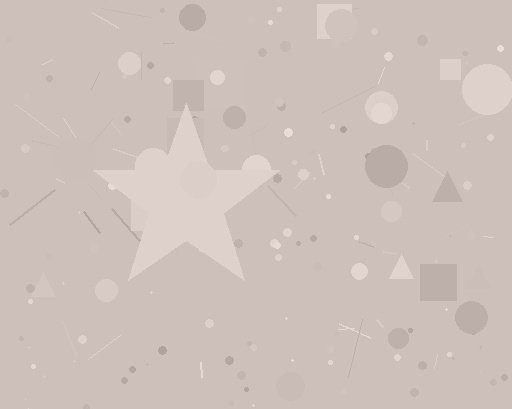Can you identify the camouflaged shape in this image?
The camouflaged shape is a star.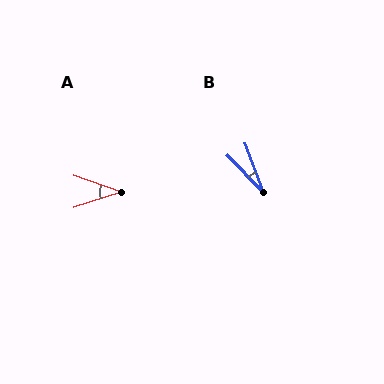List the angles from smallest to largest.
B (24°), A (36°).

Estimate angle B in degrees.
Approximately 24 degrees.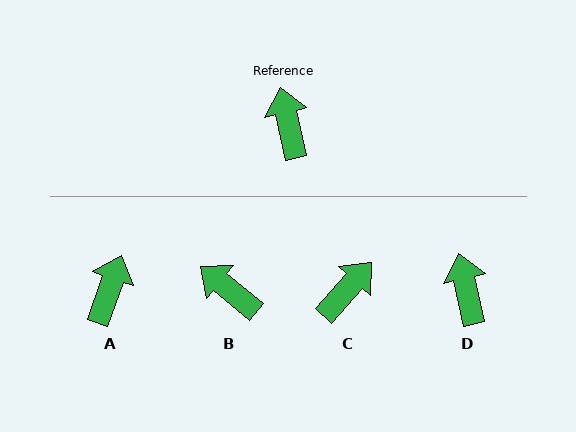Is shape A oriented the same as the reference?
No, it is off by about 32 degrees.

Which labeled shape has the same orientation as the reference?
D.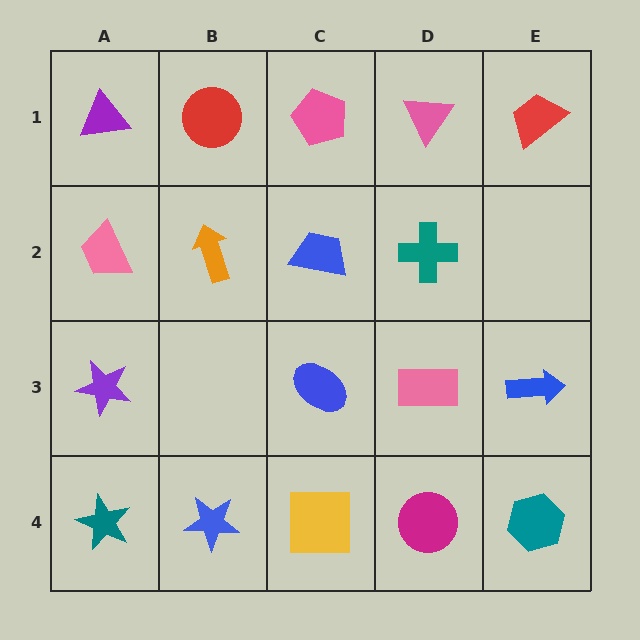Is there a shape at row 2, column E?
No, that cell is empty.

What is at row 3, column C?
A blue ellipse.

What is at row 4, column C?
A yellow square.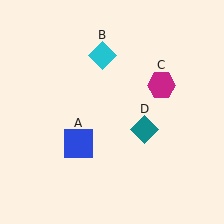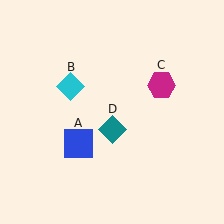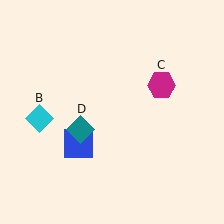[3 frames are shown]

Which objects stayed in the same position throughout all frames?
Blue square (object A) and magenta hexagon (object C) remained stationary.